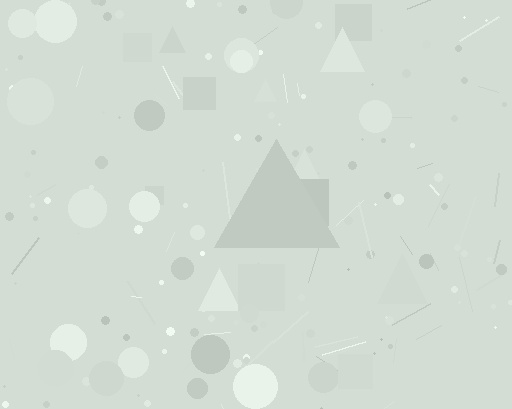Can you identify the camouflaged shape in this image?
The camouflaged shape is a triangle.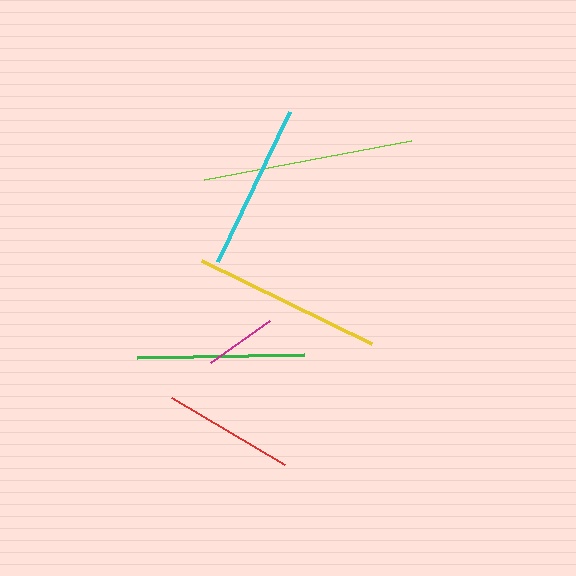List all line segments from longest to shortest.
From longest to shortest: lime, yellow, green, cyan, red, magenta.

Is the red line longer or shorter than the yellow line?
The yellow line is longer than the red line.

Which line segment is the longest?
The lime line is the longest at approximately 211 pixels.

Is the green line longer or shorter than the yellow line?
The yellow line is longer than the green line.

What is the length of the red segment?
The red segment is approximately 131 pixels long.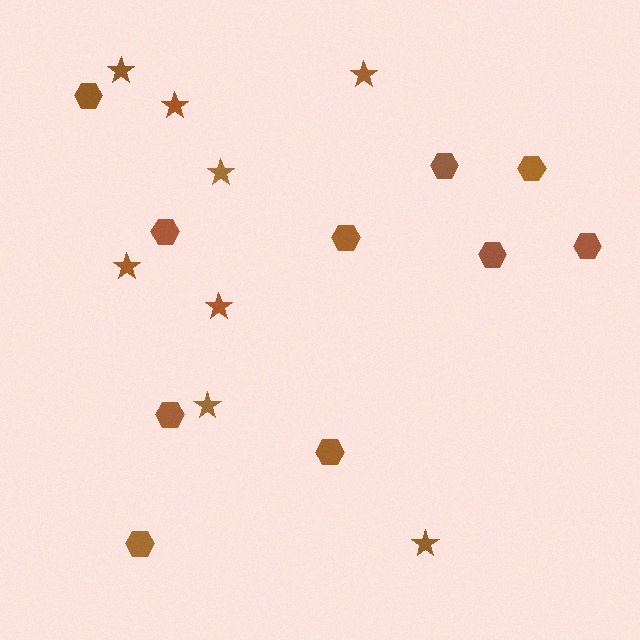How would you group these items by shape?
There are 2 groups: one group of hexagons (10) and one group of stars (8).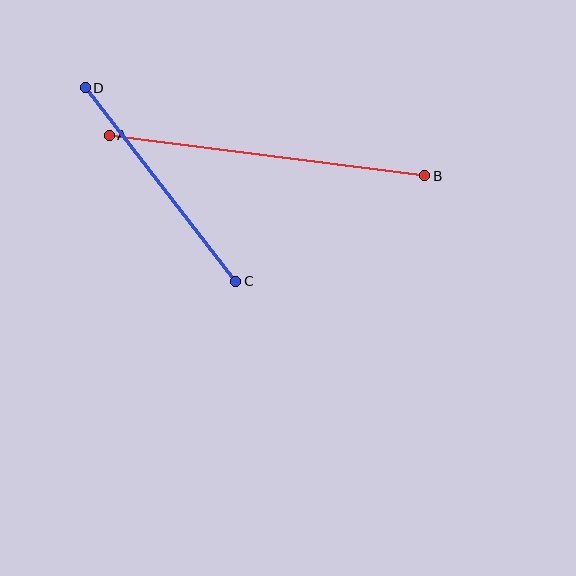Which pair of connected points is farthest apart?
Points A and B are farthest apart.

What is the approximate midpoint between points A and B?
The midpoint is at approximately (267, 156) pixels.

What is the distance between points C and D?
The distance is approximately 245 pixels.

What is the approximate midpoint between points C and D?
The midpoint is at approximately (161, 185) pixels.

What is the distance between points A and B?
The distance is approximately 318 pixels.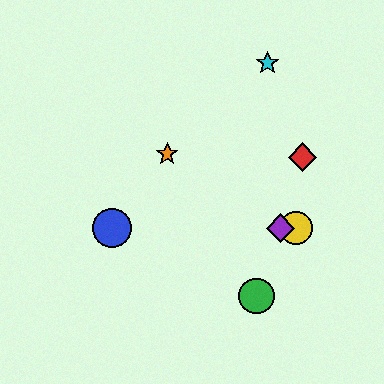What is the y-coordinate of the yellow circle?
The yellow circle is at y≈228.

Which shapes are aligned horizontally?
The blue circle, the yellow circle, the purple diamond are aligned horizontally.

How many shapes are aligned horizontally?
3 shapes (the blue circle, the yellow circle, the purple diamond) are aligned horizontally.